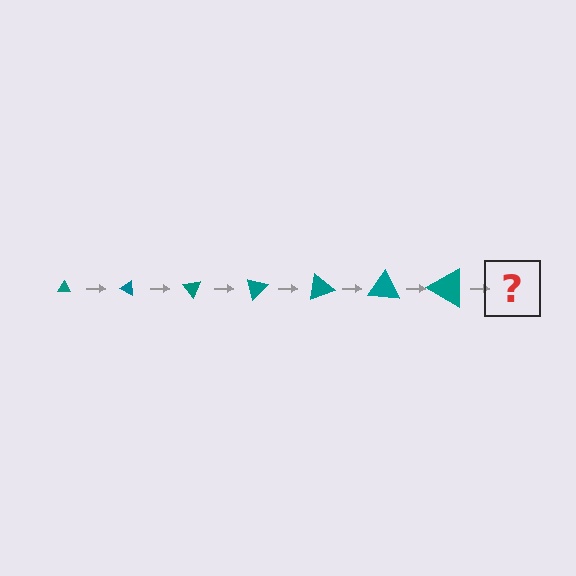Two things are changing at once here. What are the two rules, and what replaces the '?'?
The two rules are that the triangle grows larger each step and it rotates 25 degrees each step. The '?' should be a triangle, larger than the previous one and rotated 175 degrees from the start.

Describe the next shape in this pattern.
It should be a triangle, larger than the previous one and rotated 175 degrees from the start.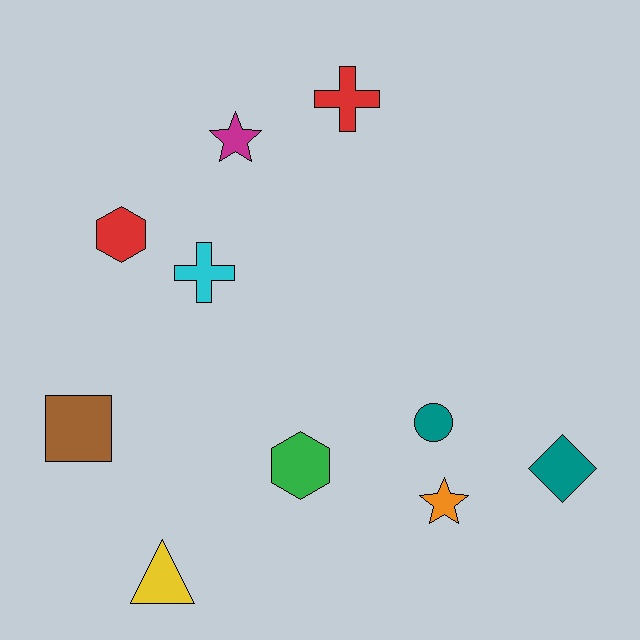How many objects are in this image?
There are 10 objects.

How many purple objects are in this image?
There are no purple objects.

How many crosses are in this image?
There are 2 crosses.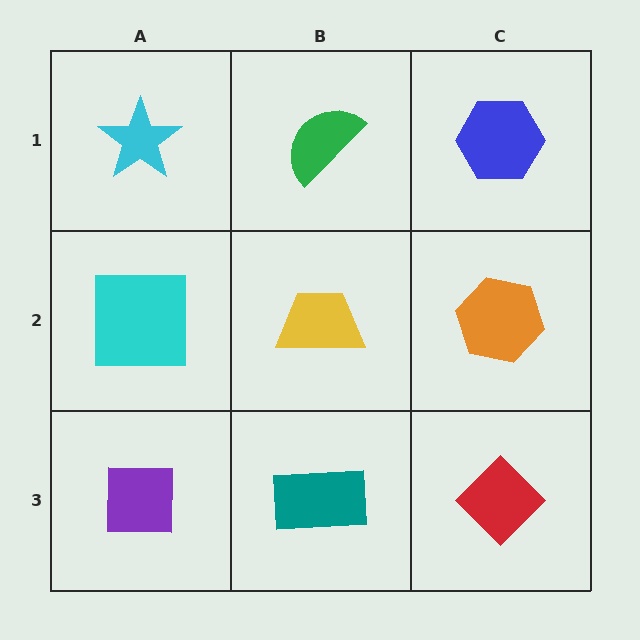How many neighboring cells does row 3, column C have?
2.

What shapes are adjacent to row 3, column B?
A yellow trapezoid (row 2, column B), a purple square (row 3, column A), a red diamond (row 3, column C).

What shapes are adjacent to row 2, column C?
A blue hexagon (row 1, column C), a red diamond (row 3, column C), a yellow trapezoid (row 2, column B).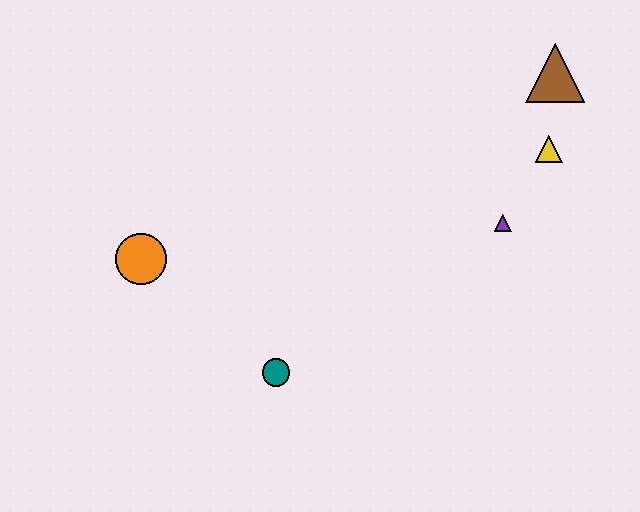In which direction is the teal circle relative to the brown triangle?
The teal circle is below the brown triangle.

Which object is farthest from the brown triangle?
The orange circle is farthest from the brown triangle.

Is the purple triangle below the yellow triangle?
Yes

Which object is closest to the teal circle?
The orange circle is closest to the teal circle.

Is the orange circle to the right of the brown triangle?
No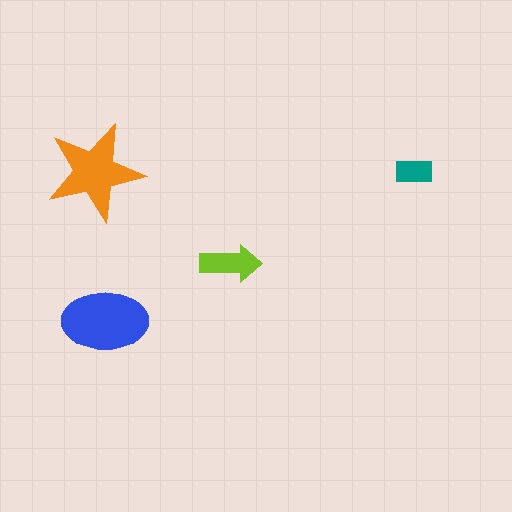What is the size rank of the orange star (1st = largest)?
2nd.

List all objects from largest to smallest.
The blue ellipse, the orange star, the lime arrow, the teal rectangle.